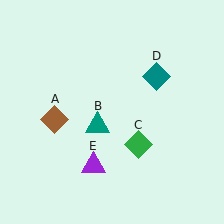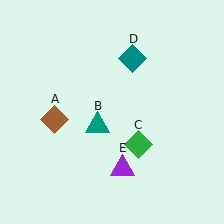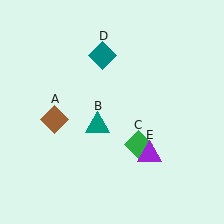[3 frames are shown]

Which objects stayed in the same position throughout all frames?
Brown diamond (object A) and teal triangle (object B) and green diamond (object C) remained stationary.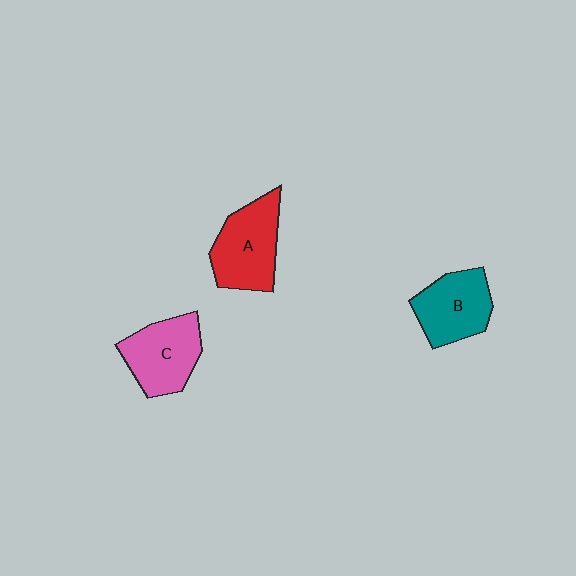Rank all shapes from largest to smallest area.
From largest to smallest: A (red), C (pink), B (teal).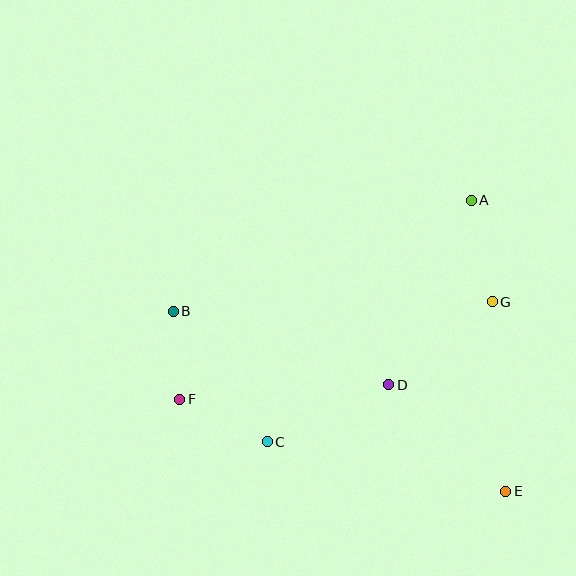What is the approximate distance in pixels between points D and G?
The distance between D and G is approximately 132 pixels.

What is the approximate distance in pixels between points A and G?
The distance between A and G is approximately 104 pixels.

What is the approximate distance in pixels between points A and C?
The distance between A and C is approximately 316 pixels.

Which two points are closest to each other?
Points B and F are closest to each other.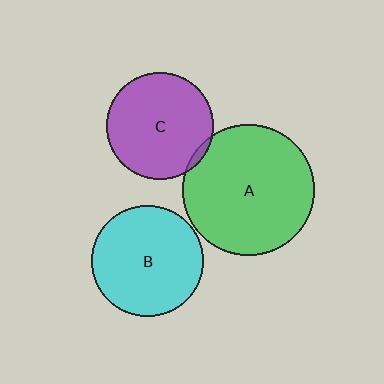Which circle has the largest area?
Circle A (green).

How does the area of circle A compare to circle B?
Approximately 1.4 times.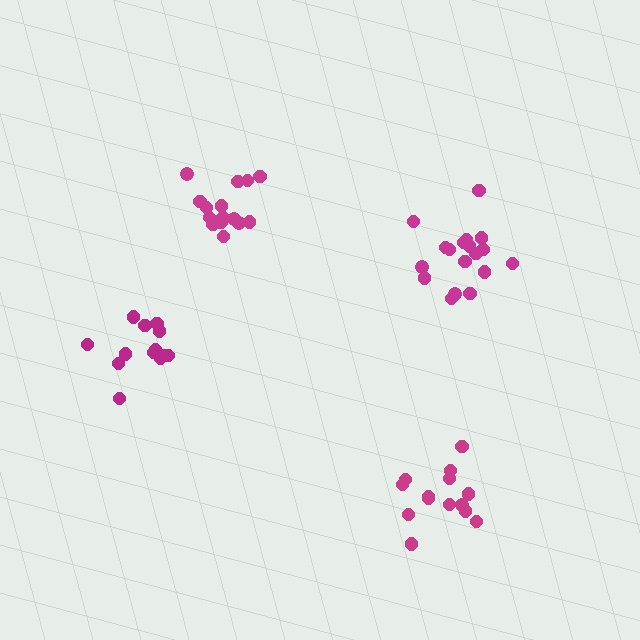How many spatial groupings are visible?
There are 4 spatial groupings.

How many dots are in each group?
Group 1: 14 dots, Group 2: 15 dots, Group 3: 13 dots, Group 4: 18 dots (60 total).